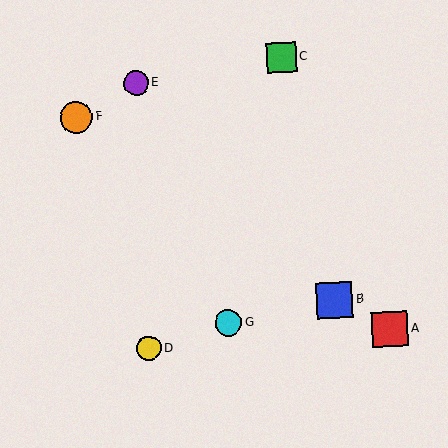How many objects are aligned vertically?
2 objects (D, E) are aligned vertically.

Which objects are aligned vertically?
Objects D, E are aligned vertically.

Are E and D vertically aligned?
Yes, both are at x≈136.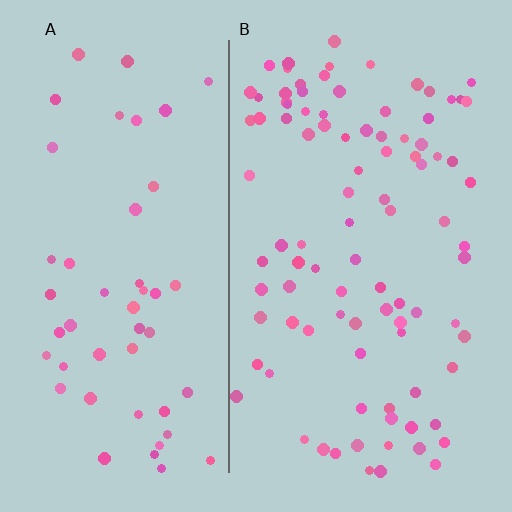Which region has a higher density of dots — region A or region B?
B (the right).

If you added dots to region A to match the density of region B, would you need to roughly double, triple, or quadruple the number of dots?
Approximately double.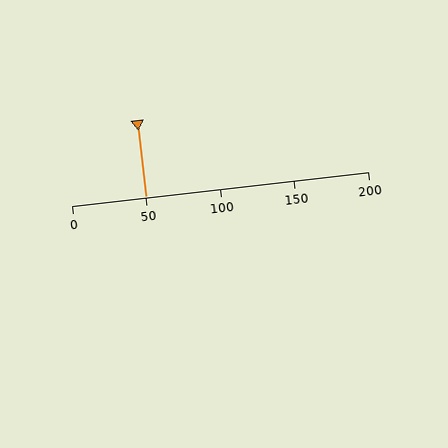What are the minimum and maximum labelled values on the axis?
The axis runs from 0 to 200.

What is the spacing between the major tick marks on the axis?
The major ticks are spaced 50 apart.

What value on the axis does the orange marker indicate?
The marker indicates approximately 50.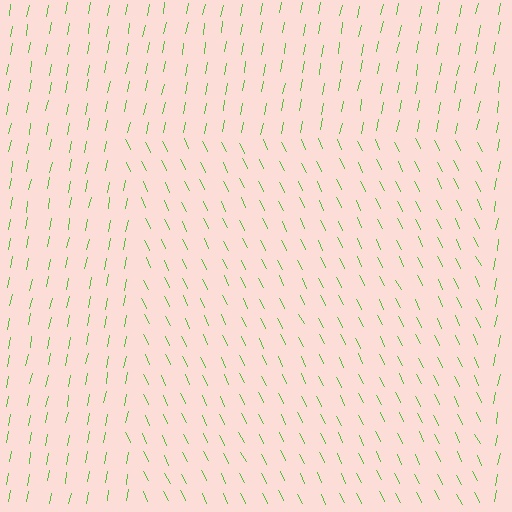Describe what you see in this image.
The image is filled with small lime line segments. A rectangle region in the image has lines oriented differently from the surrounding lines, creating a visible texture boundary.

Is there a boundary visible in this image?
Yes, there is a texture boundary formed by a change in line orientation.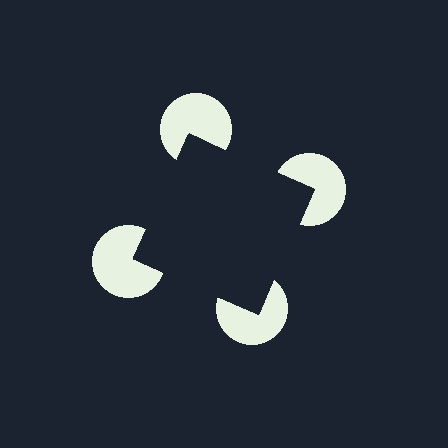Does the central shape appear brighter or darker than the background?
It typically appears slightly darker than the background, even though no actual brightness change is drawn.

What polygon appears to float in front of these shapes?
An illusory square — its edges are inferred from the aligned wedge cuts in the pac-man discs, not physically drawn.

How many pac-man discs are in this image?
There are 4 — one at each vertex of the illusory square.